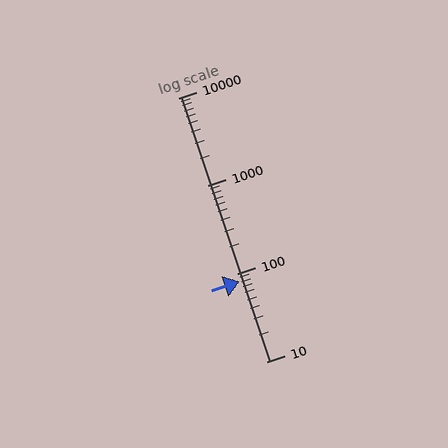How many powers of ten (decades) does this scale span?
The scale spans 3 decades, from 10 to 10000.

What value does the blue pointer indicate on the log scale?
The pointer indicates approximately 82.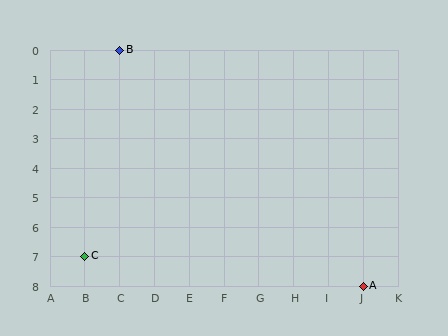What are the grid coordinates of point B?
Point B is at grid coordinates (C, 0).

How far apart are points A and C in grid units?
Points A and C are 8 columns and 1 row apart (about 8.1 grid units diagonally).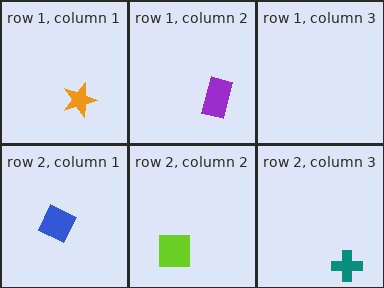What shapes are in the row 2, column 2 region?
The lime square.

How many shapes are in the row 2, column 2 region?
1.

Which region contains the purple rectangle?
The row 1, column 2 region.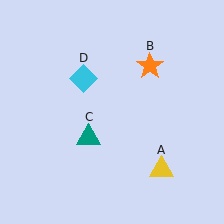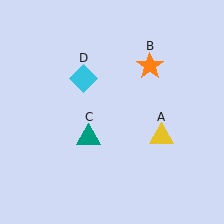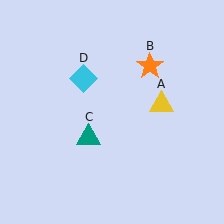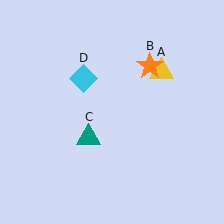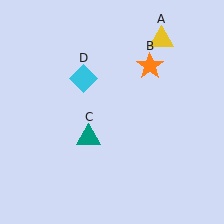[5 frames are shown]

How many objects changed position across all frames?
1 object changed position: yellow triangle (object A).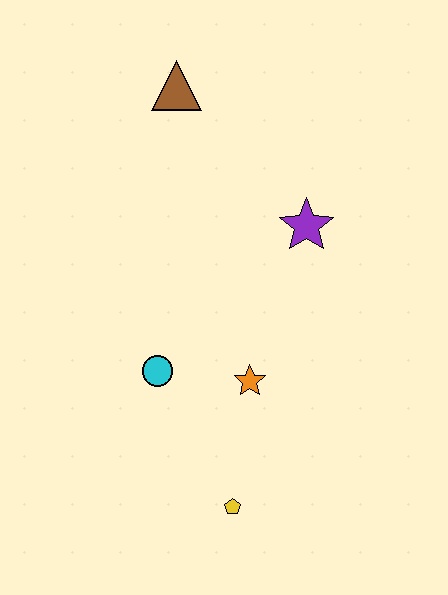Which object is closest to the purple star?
The orange star is closest to the purple star.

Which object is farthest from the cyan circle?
The brown triangle is farthest from the cyan circle.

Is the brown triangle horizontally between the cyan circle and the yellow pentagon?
Yes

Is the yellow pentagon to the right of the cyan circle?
Yes